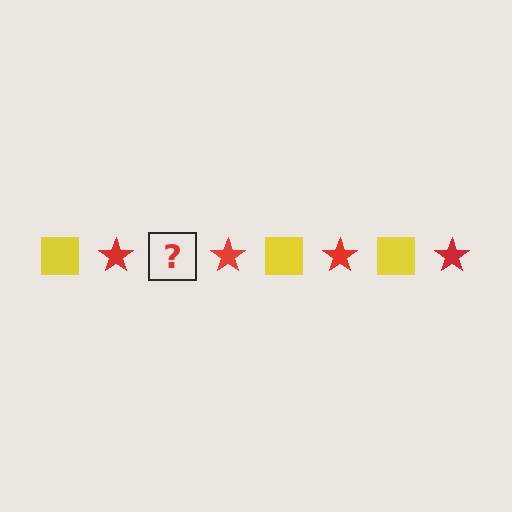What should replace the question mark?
The question mark should be replaced with a yellow square.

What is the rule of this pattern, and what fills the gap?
The rule is that the pattern alternates between yellow square and red star. The gap should be filled with a yellow square.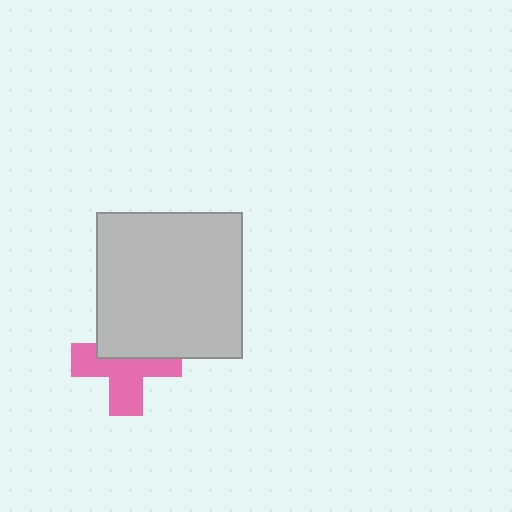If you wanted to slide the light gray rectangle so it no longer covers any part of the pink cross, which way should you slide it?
Slide it up — that is the most direct way to separate the two shapes.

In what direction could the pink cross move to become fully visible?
The pink cross could move down. That would shift it out from behind the light gray rectangle entirely.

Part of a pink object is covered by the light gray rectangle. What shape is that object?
It is a cross.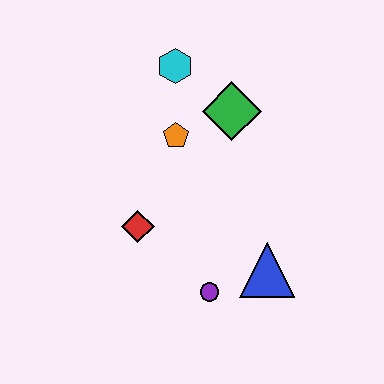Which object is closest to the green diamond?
The orange pentagon is closest to the green diamond.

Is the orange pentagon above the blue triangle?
Yes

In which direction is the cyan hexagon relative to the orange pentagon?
The cyan hexagon is above the orange pentagon.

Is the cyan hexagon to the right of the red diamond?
Yes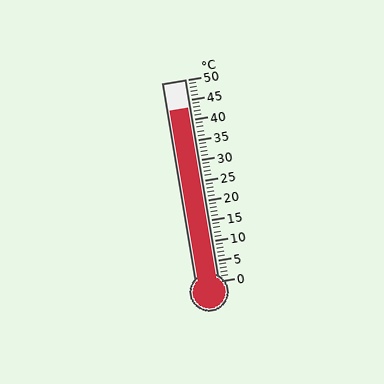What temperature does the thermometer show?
The thermometer shows approximately 43°C.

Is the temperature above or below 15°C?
The temperature is above 15°C.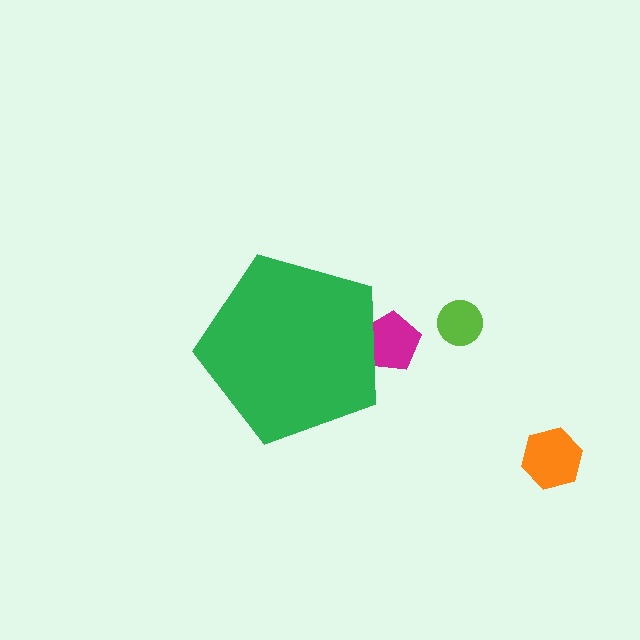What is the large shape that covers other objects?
A green pentagon.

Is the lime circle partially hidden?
No, the lime circle is fully visible.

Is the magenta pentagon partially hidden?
Yes, the magenta pentagon is partially hidden behind the green pentagon.